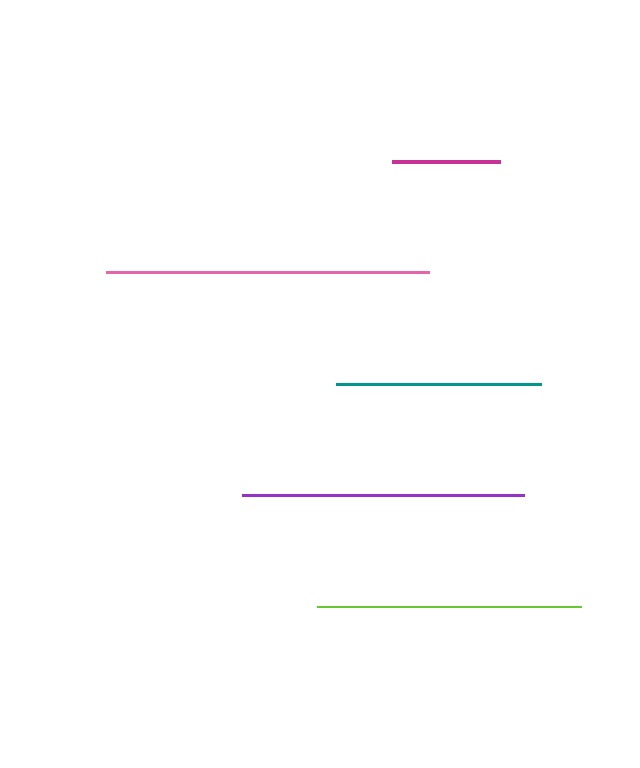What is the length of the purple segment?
The purple segment is approximately 281 pixels long.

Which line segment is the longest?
The pink line is the longest at approximately 323 pixels.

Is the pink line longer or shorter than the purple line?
The pink line is longer than the purple line.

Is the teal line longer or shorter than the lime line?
The lime line is longer than the teal line.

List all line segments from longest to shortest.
From longest to shortest: pink, purple, lime, teal, magenta.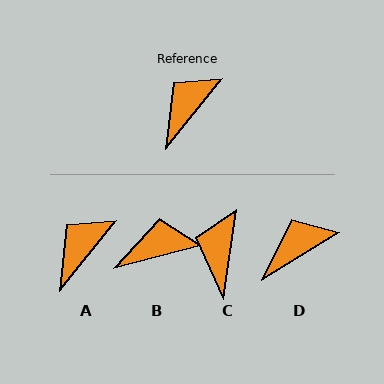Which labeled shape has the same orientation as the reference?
A.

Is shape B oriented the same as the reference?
No, it is off by about 37 degrees.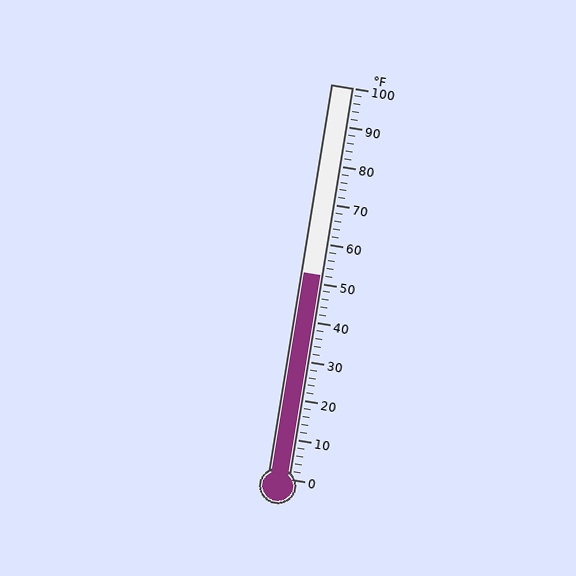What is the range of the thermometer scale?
The thermometer scale ranges from 0°F to 100°F.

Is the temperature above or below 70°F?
The temperature is below 70°F.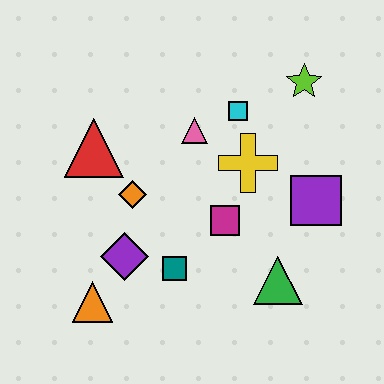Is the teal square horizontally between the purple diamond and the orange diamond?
No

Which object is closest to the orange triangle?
The purple diamond is closest to the orange triangle.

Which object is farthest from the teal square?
The lime star is farthest from the teal square.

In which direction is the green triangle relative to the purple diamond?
The green triangle is to the right of the purple diamond.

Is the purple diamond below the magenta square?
Yes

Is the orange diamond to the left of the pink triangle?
Yes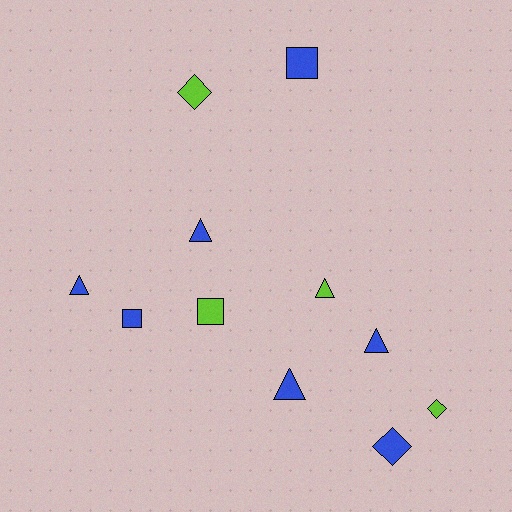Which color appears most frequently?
Blue, with 7 objects.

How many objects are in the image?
There are 11 objects.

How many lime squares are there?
There is 1 lime square.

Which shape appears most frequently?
Triangle, with 5 objects.